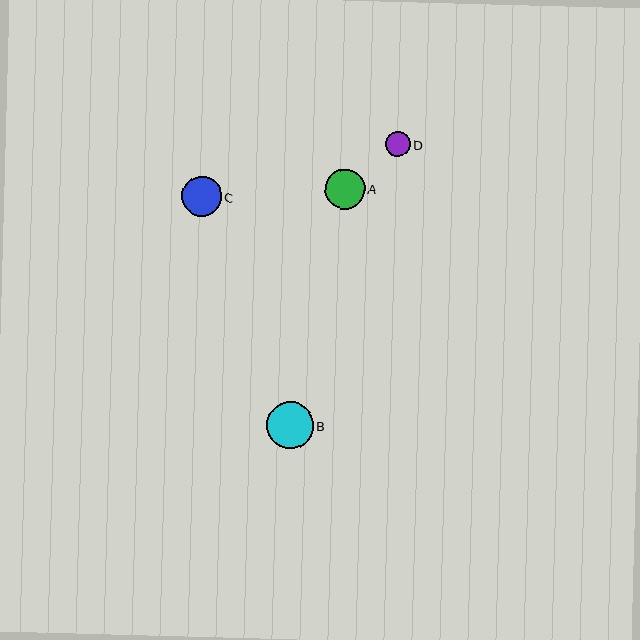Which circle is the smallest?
Circle D is the smallest with a size of approximately 25 pixels.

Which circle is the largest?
Circle B is the largest with a size of approximately 47 pixels.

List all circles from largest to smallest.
From largest to smallest: B, C, A, D.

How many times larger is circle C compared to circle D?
Circle C is approximately 1.6 times the size of circle D.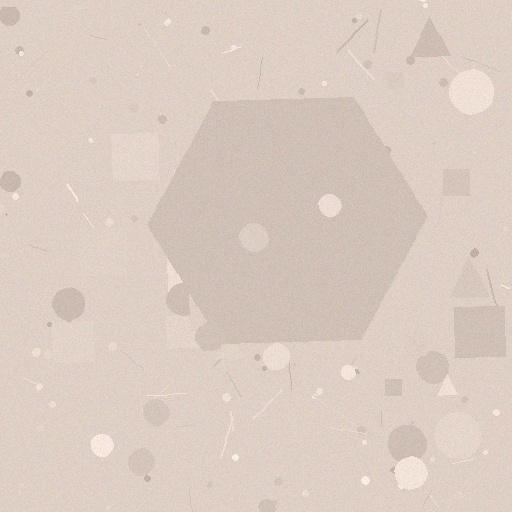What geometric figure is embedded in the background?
A hexagon is embedded in the background.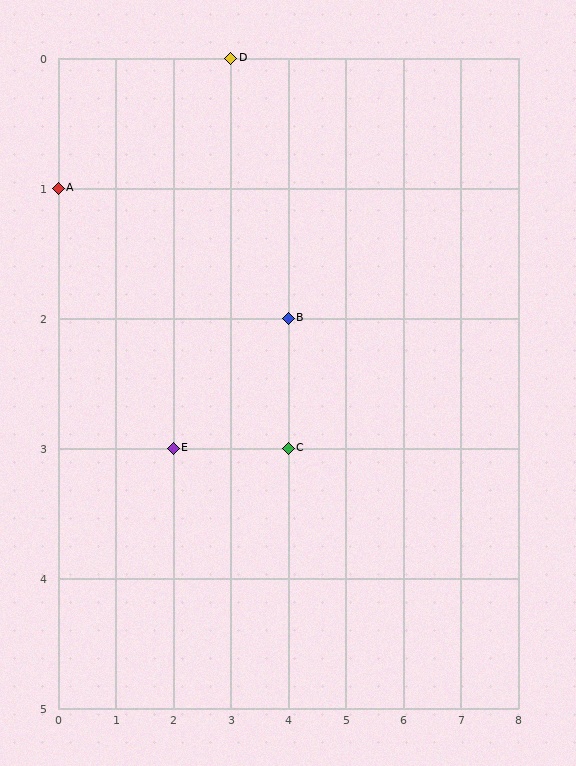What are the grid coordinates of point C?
Point C is at grid coordinates (4, 3).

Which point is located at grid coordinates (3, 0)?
Point D is at (3, 0).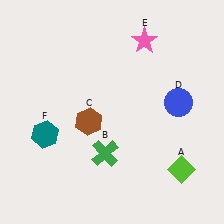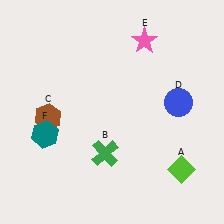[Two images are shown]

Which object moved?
The brown hexagon (C) moved left.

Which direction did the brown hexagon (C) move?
The brown hexagon (C) moved left.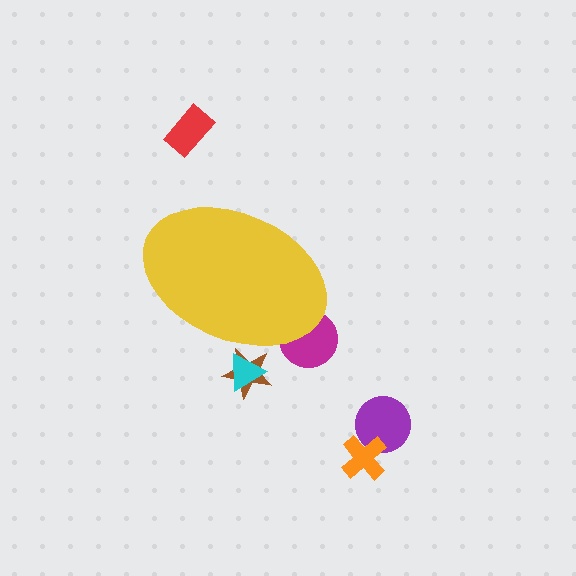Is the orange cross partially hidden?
No, the orange cross is fully visible.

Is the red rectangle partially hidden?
No, the red rectangle is fully visible.